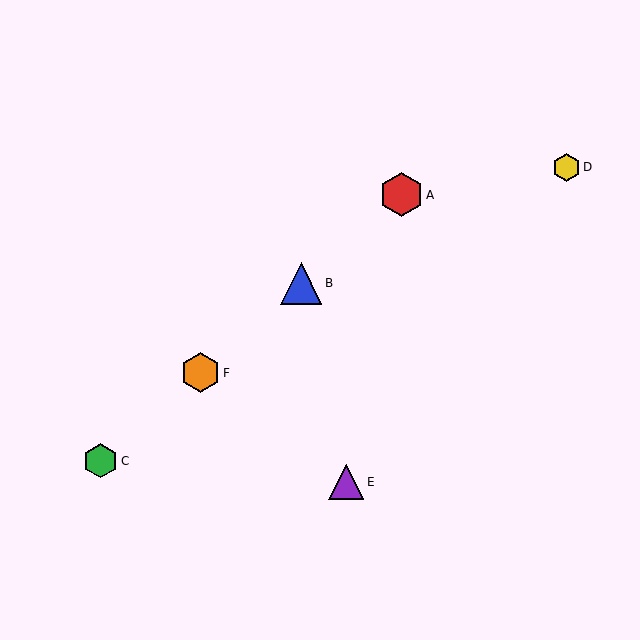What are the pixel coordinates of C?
Object C is at (101, 461).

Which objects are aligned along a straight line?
Objects A, B, C, F are aligned along a straight line.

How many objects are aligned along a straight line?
4 objects (A, B, C, F) are aligned along a straight line.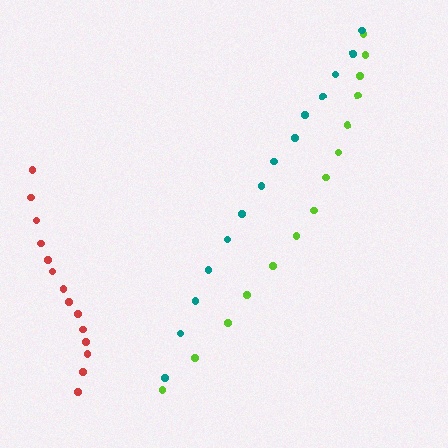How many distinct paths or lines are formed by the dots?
There are 3 distinct paths.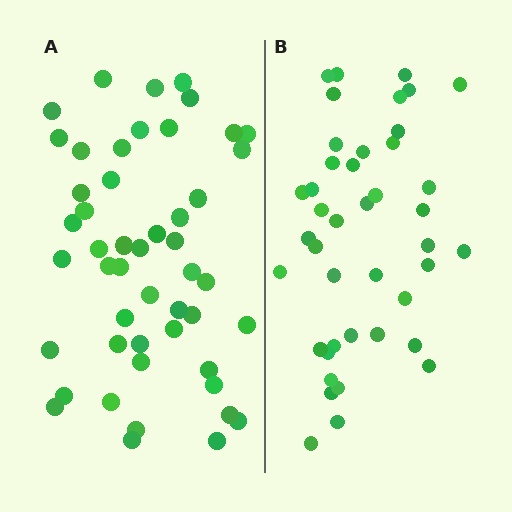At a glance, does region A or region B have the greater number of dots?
Region A (the left region) has more dots.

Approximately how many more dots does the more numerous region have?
Region A has roughly 8 or so more dots than region B.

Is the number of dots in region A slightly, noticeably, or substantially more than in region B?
Region A has only slightly more — the two regions are fairly close. The ratio is roughly 1.2 to 1.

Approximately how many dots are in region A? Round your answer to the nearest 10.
About 50 dots. (The exact count is 49, which rounds to 50.)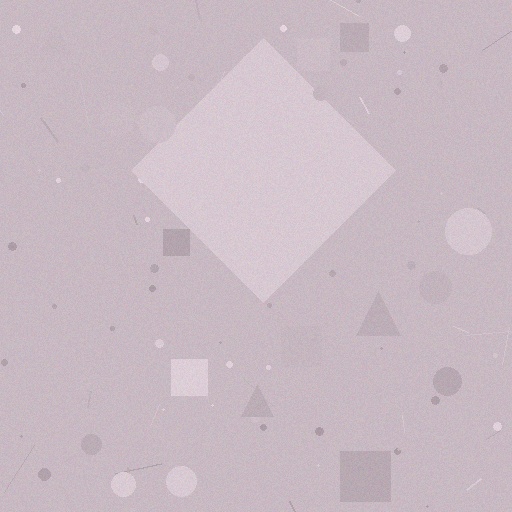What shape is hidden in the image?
A diamond is hidden in the image.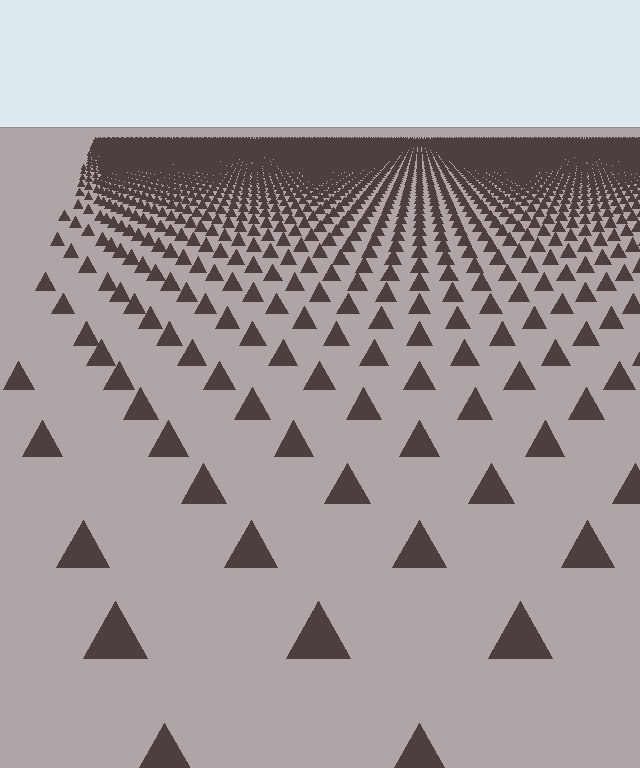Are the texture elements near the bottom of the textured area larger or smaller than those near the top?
Larger. Near the bottom, elements are closer to the viewer and appear at a bigger on-screen size.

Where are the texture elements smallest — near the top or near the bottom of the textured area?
Near the top.